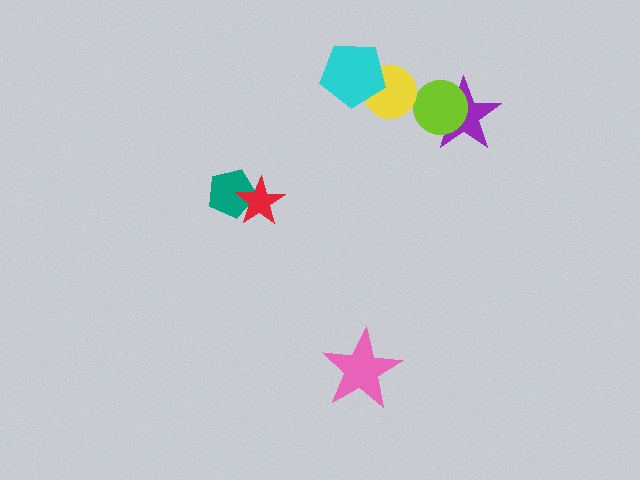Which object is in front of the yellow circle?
The cyan pentagon is in front of the yellow circle.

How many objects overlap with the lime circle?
1 object overlaps with the lime circle.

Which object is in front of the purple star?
The lime circle is in front of the purple star.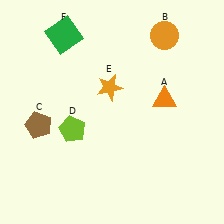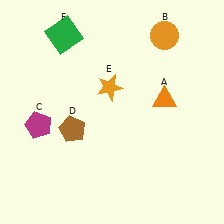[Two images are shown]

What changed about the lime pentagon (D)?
In Image 1, D is lime. In Image 2, it changed to brown.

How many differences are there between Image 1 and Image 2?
There are 2 differences between the two images.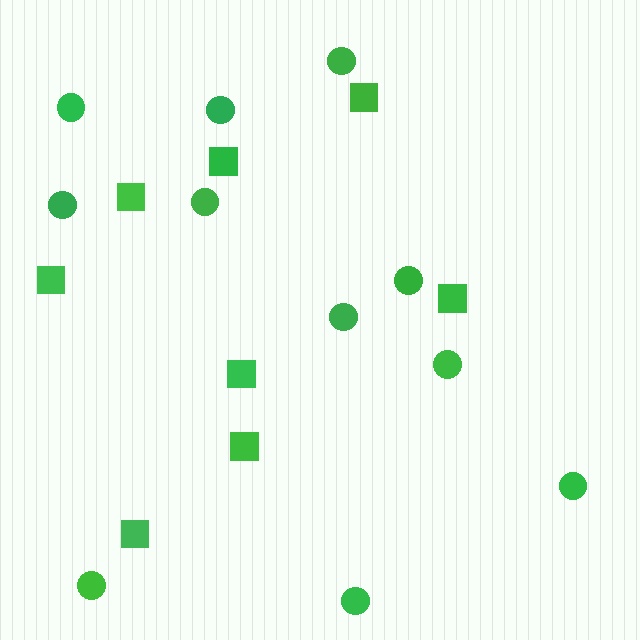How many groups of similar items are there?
There are 2 groups: one group of circles (11) and one group of squares (8).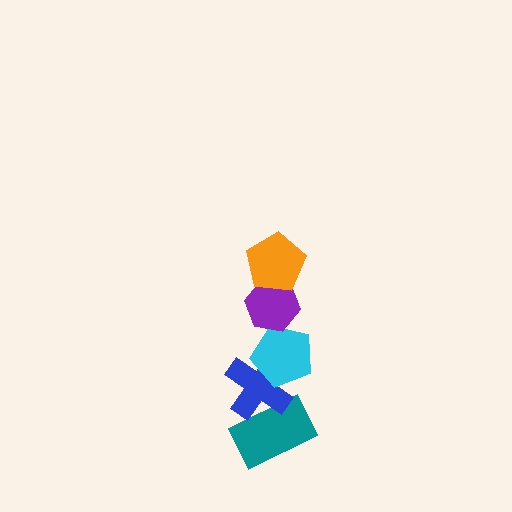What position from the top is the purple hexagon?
The purple hexagon is 2nd from the top.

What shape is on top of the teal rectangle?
The blue cross is on top of the teal rectangle.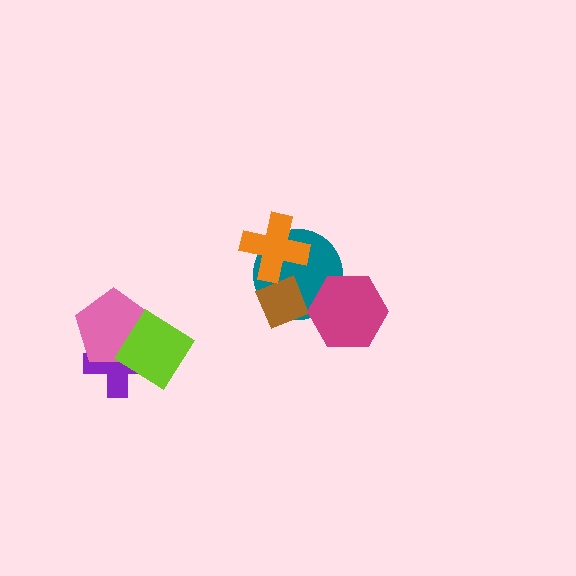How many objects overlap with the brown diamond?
2 objects overlap with the brown diamond.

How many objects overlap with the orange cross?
2 objects overlap with the orange cross.